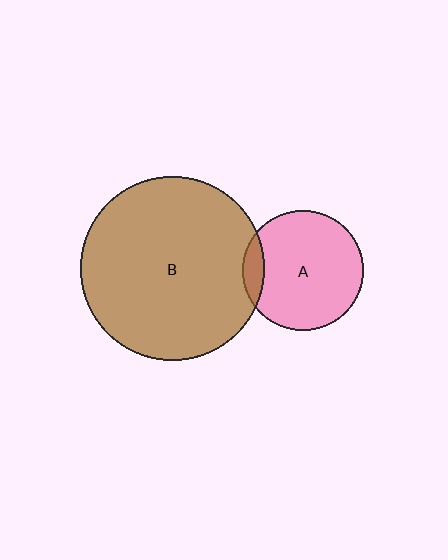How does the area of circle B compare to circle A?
Approximately 2.4 times.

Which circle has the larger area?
Circle B (brown).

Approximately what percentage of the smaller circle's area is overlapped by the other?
Approximately 10%.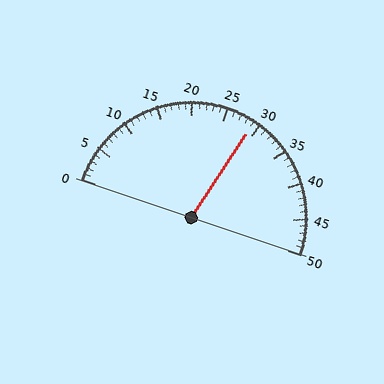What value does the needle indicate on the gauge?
The needle indicates approximately 29.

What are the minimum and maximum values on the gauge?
The gauge ranges from 0 to 50.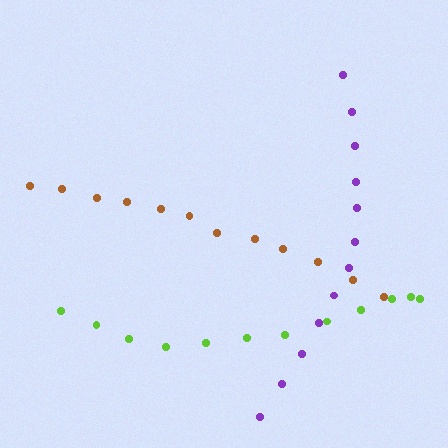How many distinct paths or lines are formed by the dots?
There are 3 distinct paths.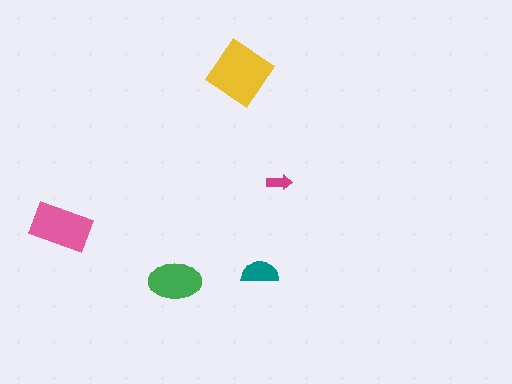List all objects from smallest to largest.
The magenta arrow, the teal semicircle, the green ellipse, the pink rectangle, the yellow diamond.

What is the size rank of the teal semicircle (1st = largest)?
4th.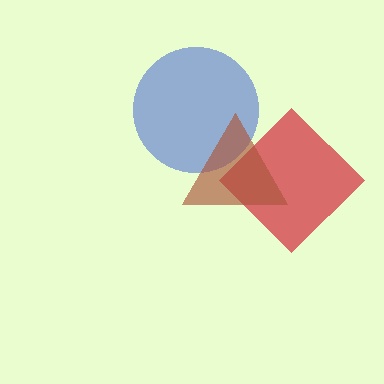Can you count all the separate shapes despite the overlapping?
Yes, there are 3 separate shapes.